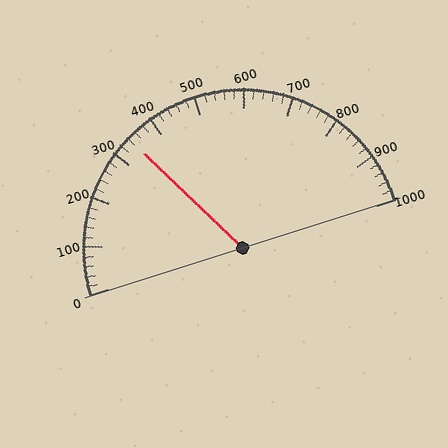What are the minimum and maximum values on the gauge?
The gauge ranges from 0 to 1000.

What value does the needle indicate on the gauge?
The needle indicates approximately 340.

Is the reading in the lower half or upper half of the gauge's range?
The reading is in the lower half of the range (0 to 1000).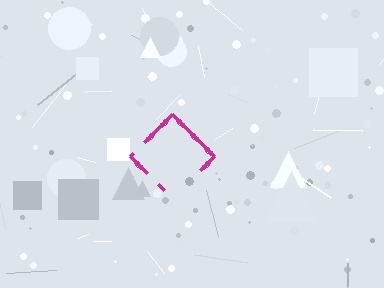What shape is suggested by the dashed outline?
The dashed outline suggests a diamond.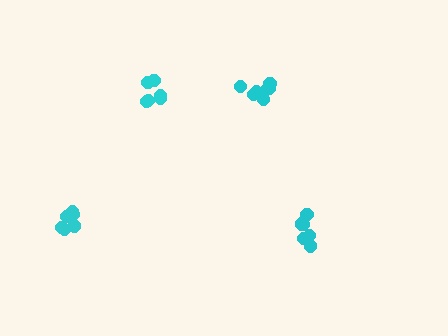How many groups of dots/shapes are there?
There are 4 groups.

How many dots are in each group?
Group 1: 6 dots, Group 2: 6 dots, Group 3: 7 dots, Group 4: 7 dots (26 total).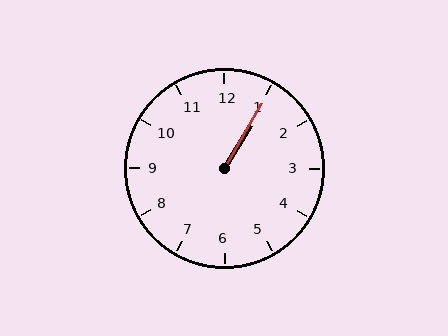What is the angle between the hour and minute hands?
Approximately 2 degrees.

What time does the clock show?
1:05.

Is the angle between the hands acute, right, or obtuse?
It is acute.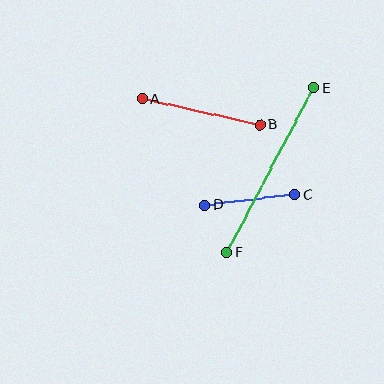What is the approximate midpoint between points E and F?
The midpoint is at approximately (270, 170) pixels.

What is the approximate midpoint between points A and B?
The midpoint is at approximately (201, 112) pixels.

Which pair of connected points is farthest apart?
Points E and F are farthest apart.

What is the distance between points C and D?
The distance is approximately 91 pixels.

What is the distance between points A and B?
The distance is approximately 120 pixels.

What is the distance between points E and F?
The distance is approximately 186 pixels.